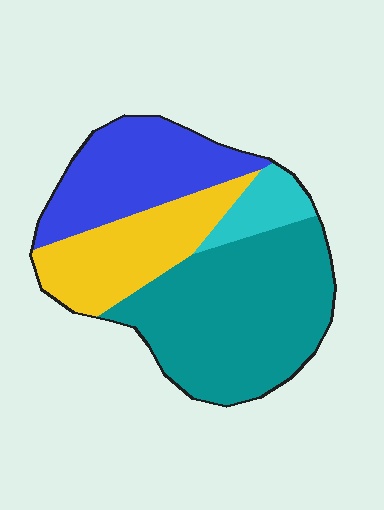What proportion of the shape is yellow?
Yellow takes up between a sixth and a third of the shape.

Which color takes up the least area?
Cyan, at roughly 10%.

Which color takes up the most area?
Teal, at roughly 45%.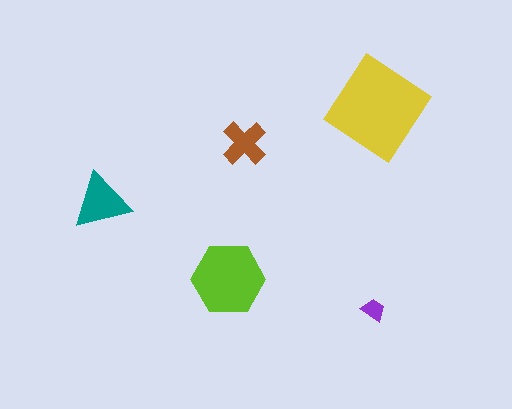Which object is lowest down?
The purple trapezoid is bottommost.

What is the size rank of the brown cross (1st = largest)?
4th.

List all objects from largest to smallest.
The yellow diamond, the lime hexagon, the teal triangle, the brown cross, the purple trapezoid.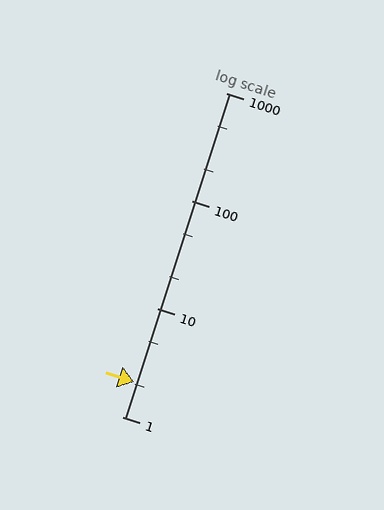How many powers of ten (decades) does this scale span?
The scale spans 3 decades, from 1 to 1000.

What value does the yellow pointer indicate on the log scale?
The pointer indicates approximately 2.1.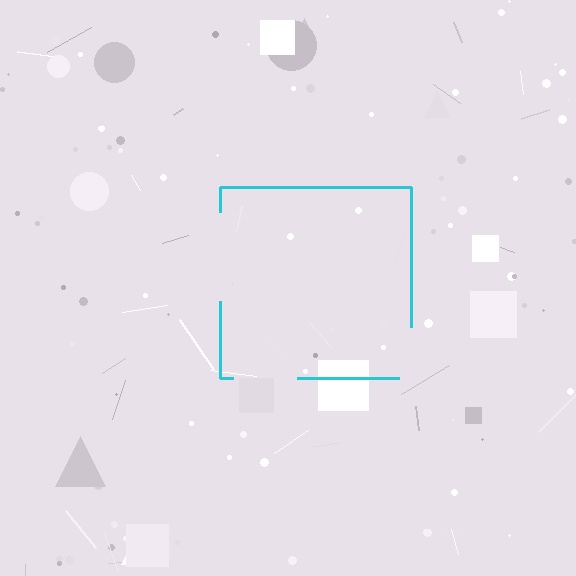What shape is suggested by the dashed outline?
The dashed outline suggests a square.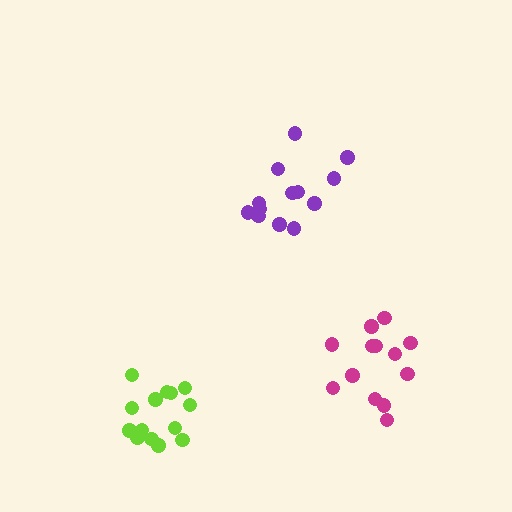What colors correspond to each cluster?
The clusters are colored: magenta, lime, purple.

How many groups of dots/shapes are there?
There are 3 groups.